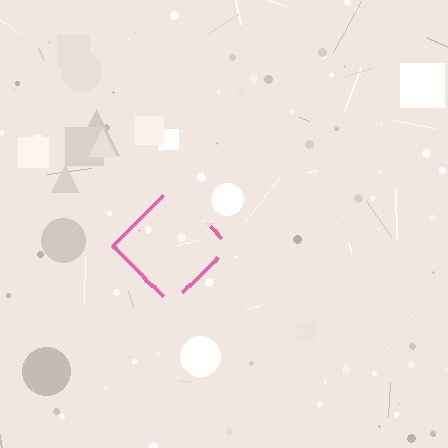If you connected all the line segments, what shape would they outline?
They would outline a diamond.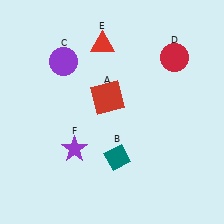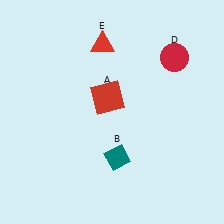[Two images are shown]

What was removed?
The purple circle (C), the purple star (F) were removed in Image 2.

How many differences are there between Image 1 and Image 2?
There are 2 differences between the two images.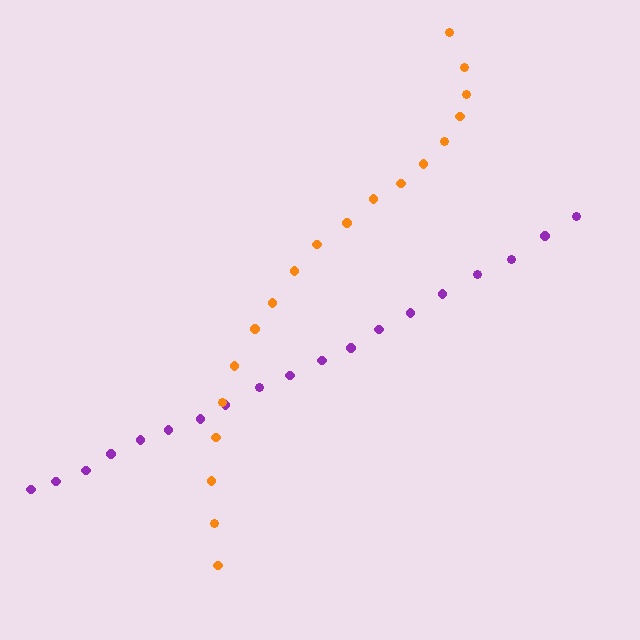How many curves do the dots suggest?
There are 2 distinct paths.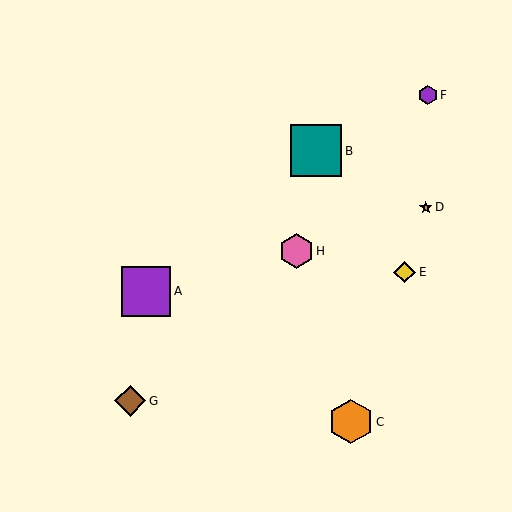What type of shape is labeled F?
Shape F is a purple hexagon.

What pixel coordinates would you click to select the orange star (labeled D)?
Click at (426, 207) to select the orange star D.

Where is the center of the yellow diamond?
The center of the yellow diamond is at (405, 272).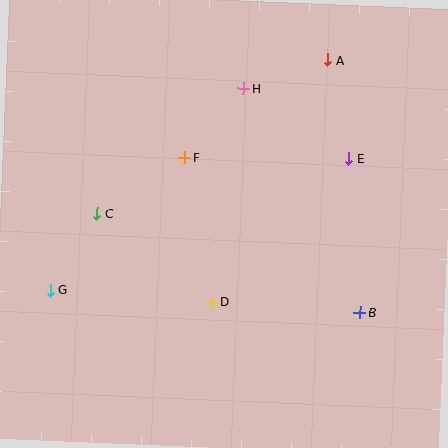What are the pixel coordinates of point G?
Point G is at (50, 290).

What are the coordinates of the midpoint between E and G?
The midpoint between E and G is at (199, 224).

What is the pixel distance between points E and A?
The distance between E and A is 101 pixels.